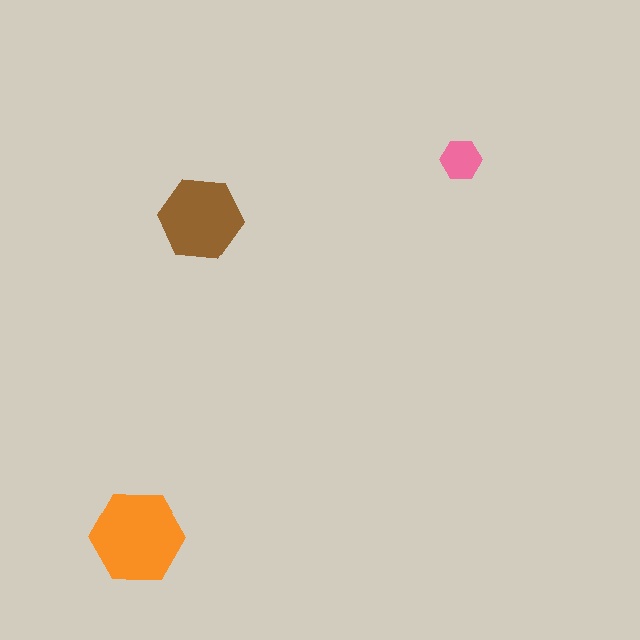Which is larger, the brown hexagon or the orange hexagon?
The orange one.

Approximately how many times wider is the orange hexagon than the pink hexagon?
About 2.5 times wider.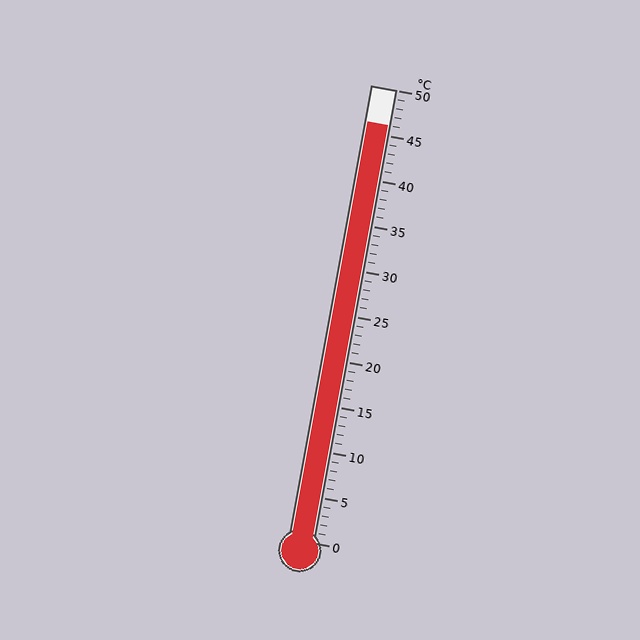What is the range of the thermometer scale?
The thermometer scale ranges from 0°C to 50°C.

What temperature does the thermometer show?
The thermometer shows approximately 46°C.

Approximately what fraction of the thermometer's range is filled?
The thermometer is filled to approximately 90% of its range.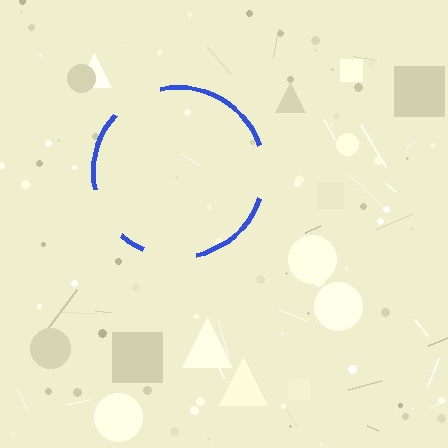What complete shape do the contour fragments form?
The contour fragments form a circle.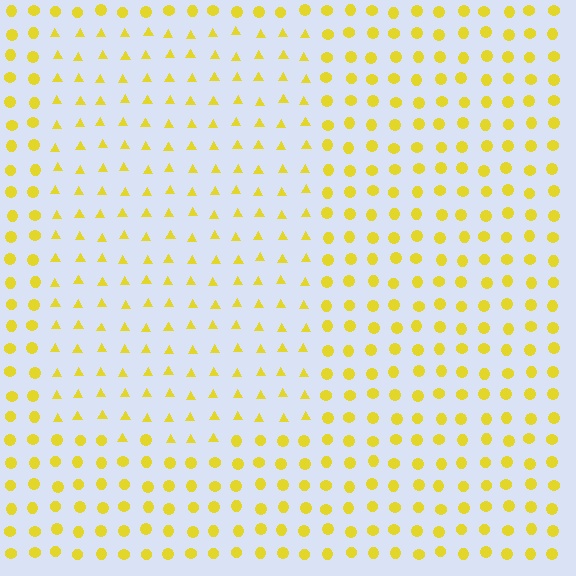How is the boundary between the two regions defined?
The boundary is defined by a change in element shape: triangles inside vs. circles outside. All elements share the same color and spacing.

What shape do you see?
I see a rectangle.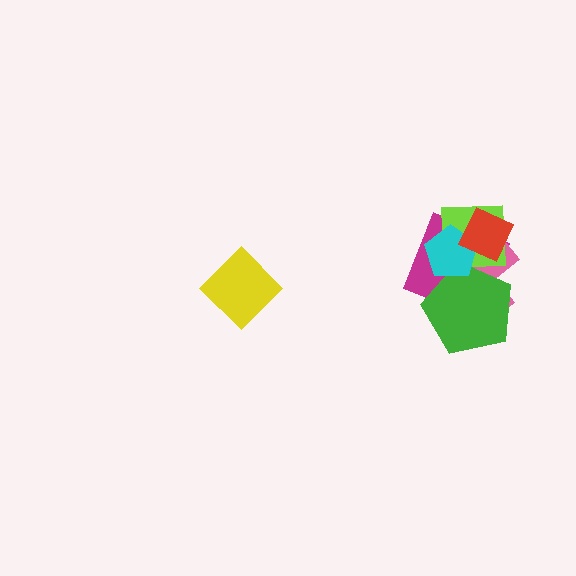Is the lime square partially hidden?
Yes, it is partially covered by another shape.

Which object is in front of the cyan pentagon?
The red diamond is in front of the cyan pentagon.